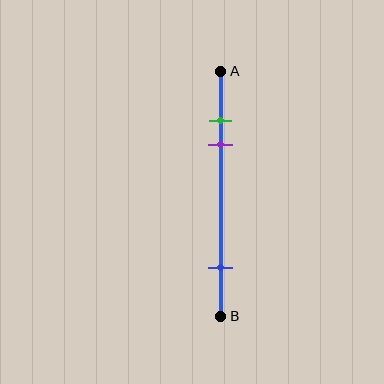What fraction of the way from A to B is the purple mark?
The purple mark is approximately 30% (0.3) of the way from A to B.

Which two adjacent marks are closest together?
The green and purple marks are the closest adjacent pair.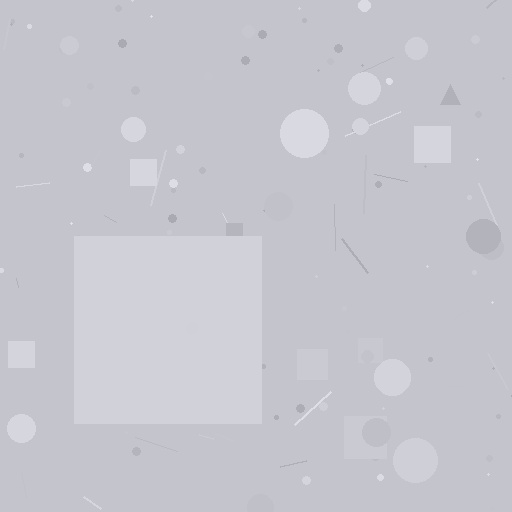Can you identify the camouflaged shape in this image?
The camouflaged shape is a square.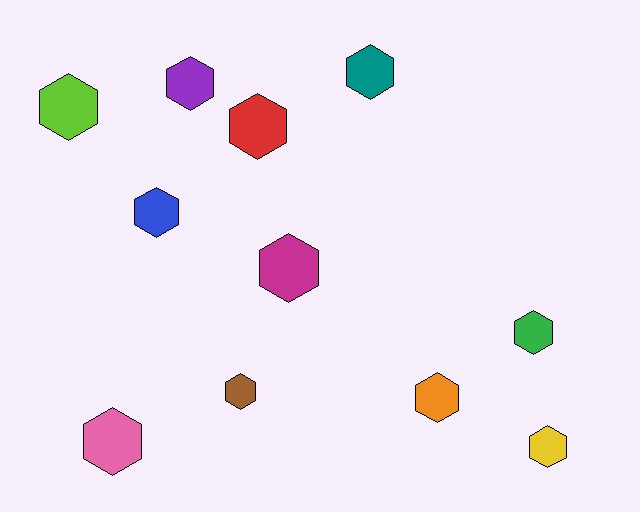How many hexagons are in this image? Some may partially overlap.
There are 11 hexagons.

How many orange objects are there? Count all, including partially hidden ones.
There is 1 orange object.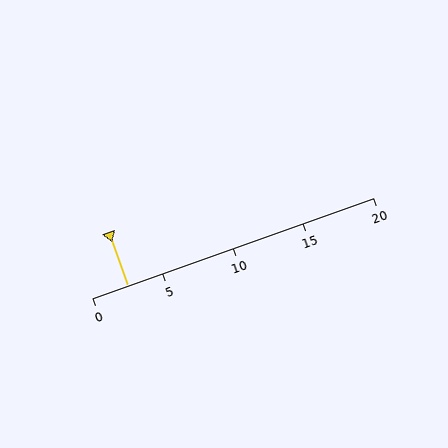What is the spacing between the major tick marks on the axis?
The major ticks are spaced 5 apart.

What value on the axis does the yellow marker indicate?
The marker indicates approximately 2.5.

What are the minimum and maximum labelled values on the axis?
The axis runs from 0 to 20.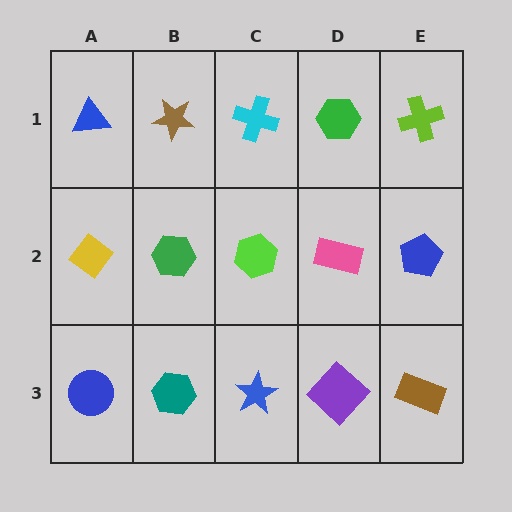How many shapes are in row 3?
5 shapes.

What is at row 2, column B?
A green hexagon.